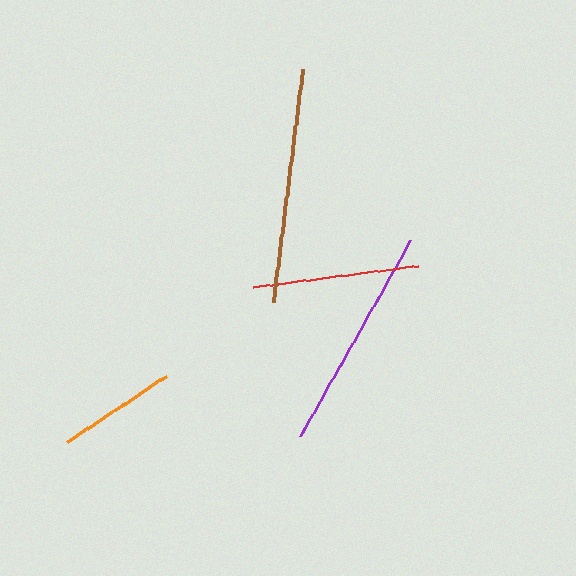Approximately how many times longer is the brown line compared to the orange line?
The brown line is approximately 2.0 times the length of the orange line.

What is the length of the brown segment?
The brown segment is approximately 235 pixels long.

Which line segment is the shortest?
The orange line is the shortest at approximately 119 pixels.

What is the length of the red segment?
The red segment is approximately 167 pixels long.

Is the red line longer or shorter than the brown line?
The brown line is longer than the red line.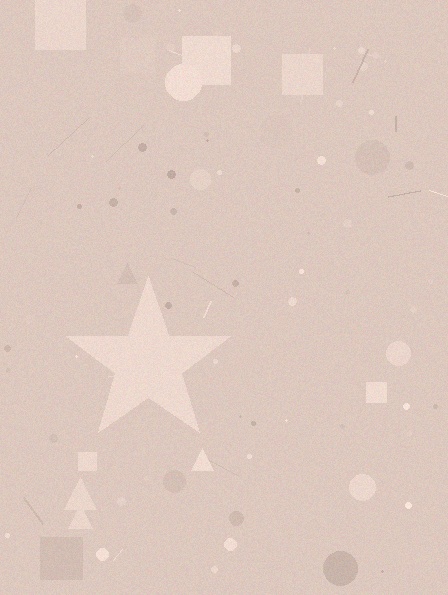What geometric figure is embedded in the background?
A star is embedded in the background.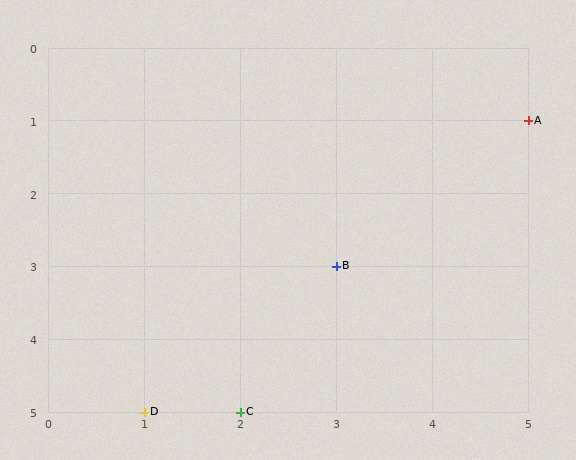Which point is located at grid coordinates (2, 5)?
Point C is at (2, 5).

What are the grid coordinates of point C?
Point C is at grid coordinates (2, 5).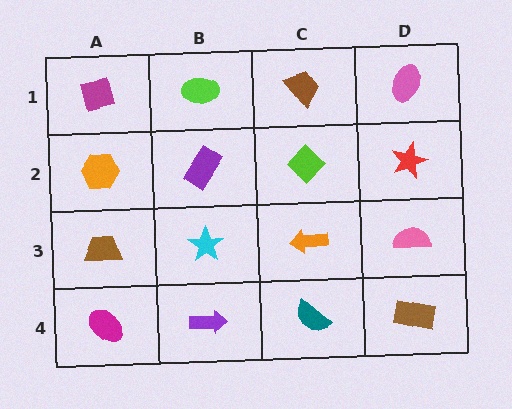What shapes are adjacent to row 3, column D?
A red star (row 2, column D), a brown rectangle (row 4, column D), an orange arrow (row 3, column C).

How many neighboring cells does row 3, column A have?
3.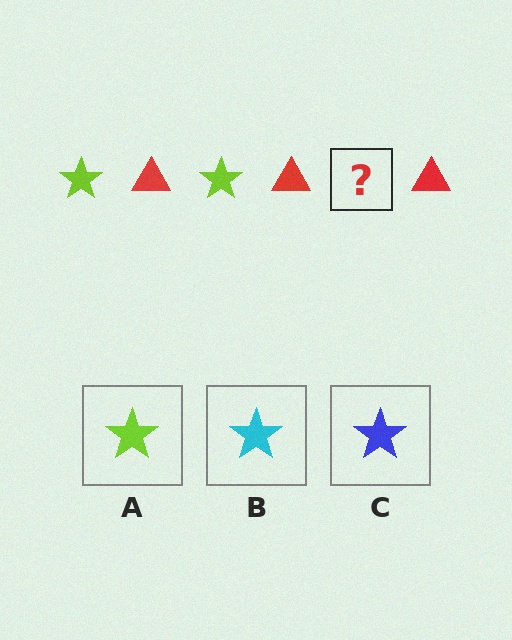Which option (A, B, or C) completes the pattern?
A.